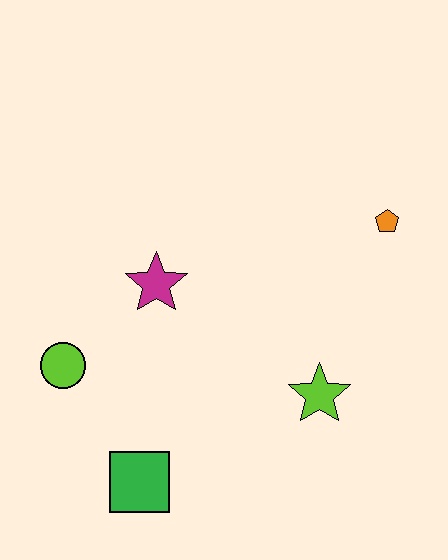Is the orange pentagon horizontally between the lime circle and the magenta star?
No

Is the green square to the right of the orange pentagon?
No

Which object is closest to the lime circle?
The magenta star is closest to the lime circle.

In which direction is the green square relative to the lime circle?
The green square is below the lime circle.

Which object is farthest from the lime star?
The lime circle is farthest from the lime star.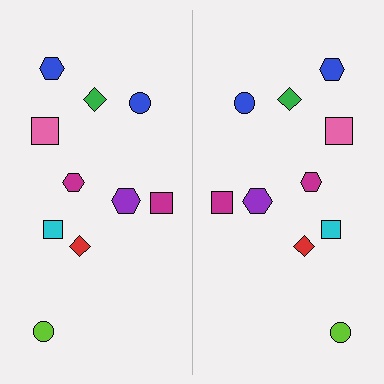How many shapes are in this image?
There are 20 shapes in this image.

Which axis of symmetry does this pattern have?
The pattern has a vertical axis of symmetry running through the center of the image.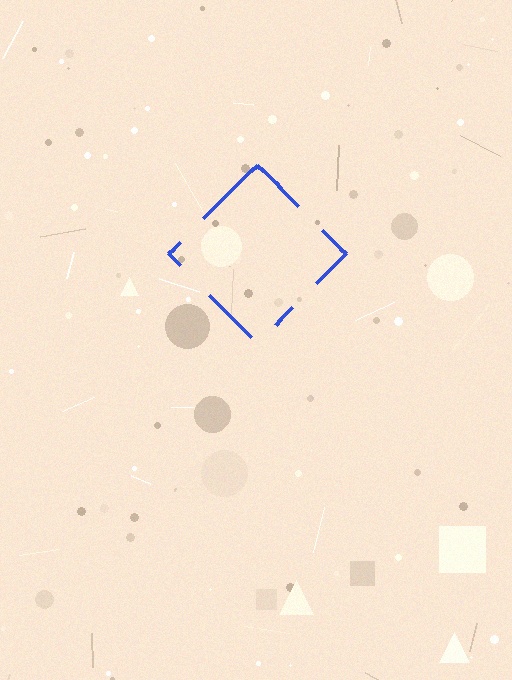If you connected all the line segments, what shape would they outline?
They would outline a diamond.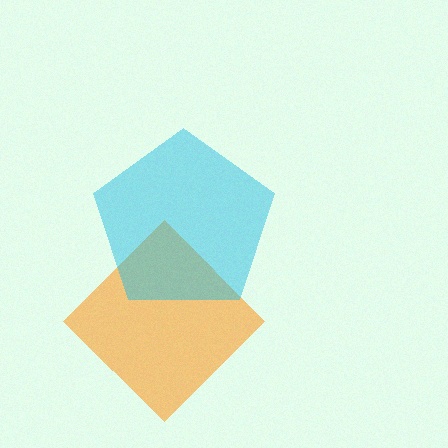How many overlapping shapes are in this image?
There are 2 overlapping shapes in the image.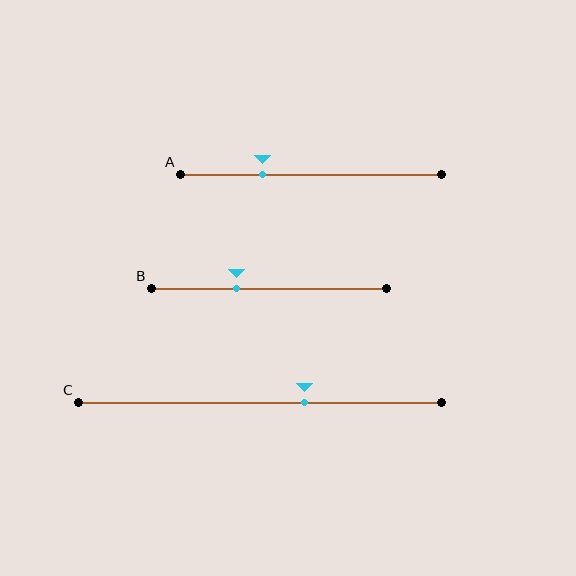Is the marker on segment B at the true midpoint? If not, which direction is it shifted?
No, the marker on segment B is shifted to the left by about 14% of the segment length.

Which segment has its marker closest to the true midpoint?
Segment C has its marker closest to the true midpoint.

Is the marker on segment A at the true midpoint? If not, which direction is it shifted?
No, the marker on segment A is shifted to the left by about 18% of the segment length.